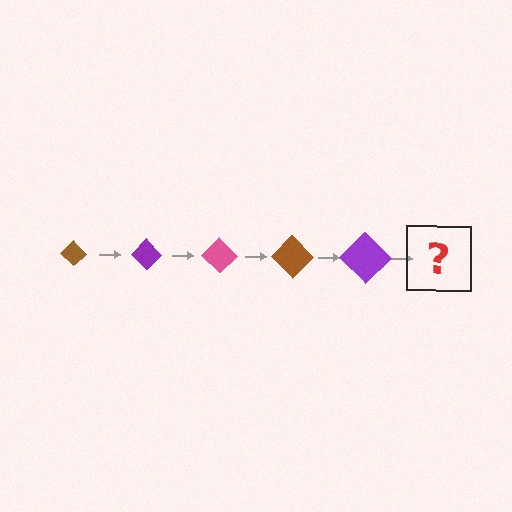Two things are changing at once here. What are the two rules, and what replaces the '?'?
The two rules are that the diamond grows larger each step and the color cycles through brown, purple, and pink. The '?' should be a pink diamond, larger than the previous one.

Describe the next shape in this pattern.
It should be a pink diamond, larger than the previous one.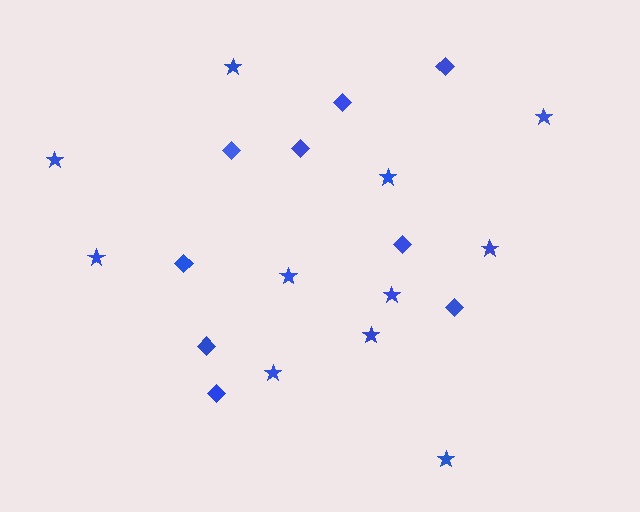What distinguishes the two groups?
There are 2 groups: one group of diamonds (9) and one group of stars (11).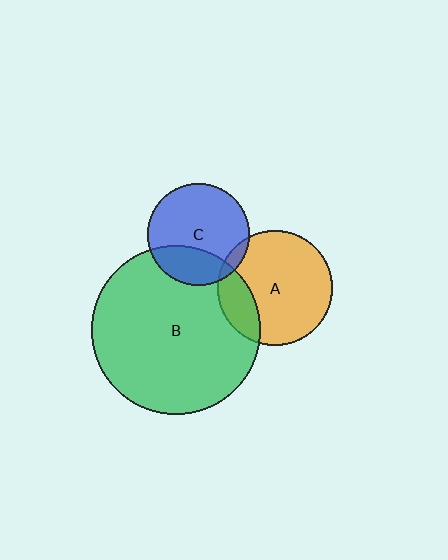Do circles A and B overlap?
Yes.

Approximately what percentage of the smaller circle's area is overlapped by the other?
Approximately 20%.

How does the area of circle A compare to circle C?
Approximately 1.3 times.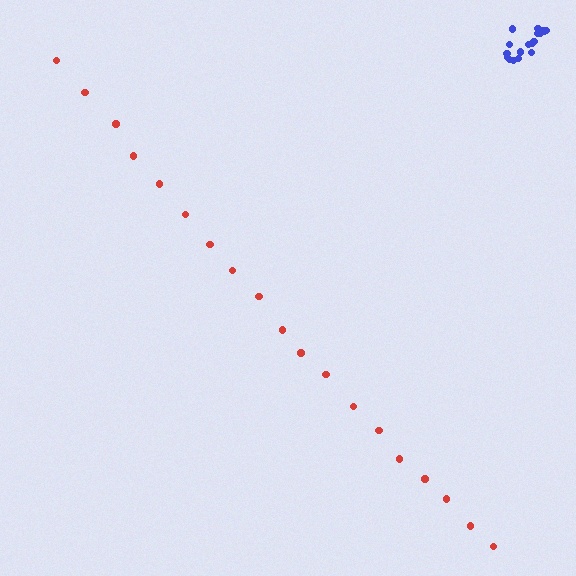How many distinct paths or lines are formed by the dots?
There are 2 distinct paths.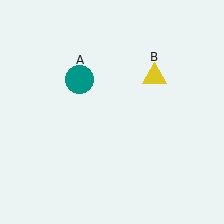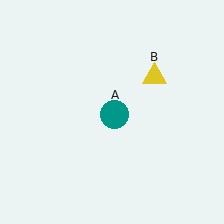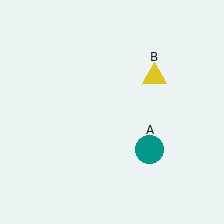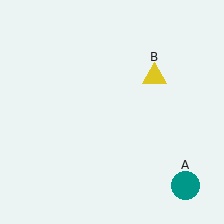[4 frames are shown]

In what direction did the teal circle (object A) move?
The teal circle (object A) moved down and to the right.